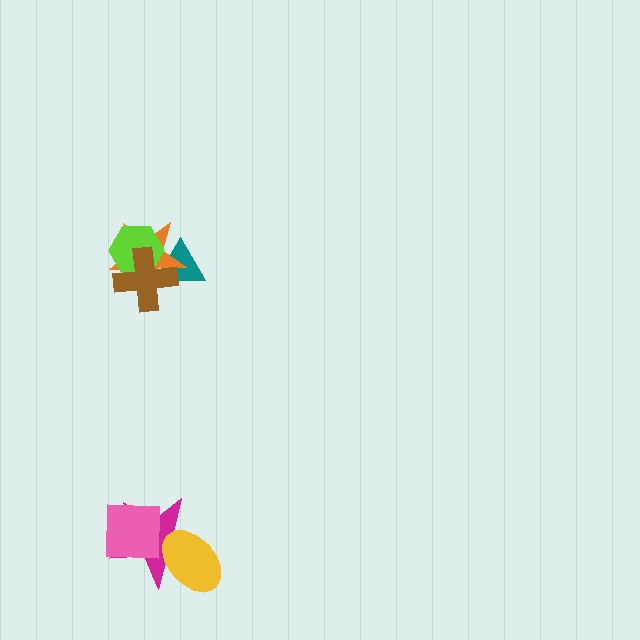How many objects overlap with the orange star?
3 objects overlap with the orange star.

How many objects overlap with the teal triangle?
3 objects overlap with the teal triangle.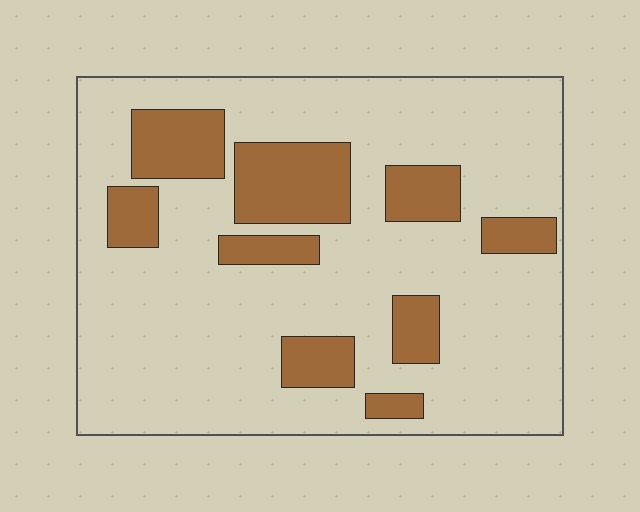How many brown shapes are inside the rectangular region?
9.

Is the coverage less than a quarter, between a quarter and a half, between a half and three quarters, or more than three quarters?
Less than a quarter.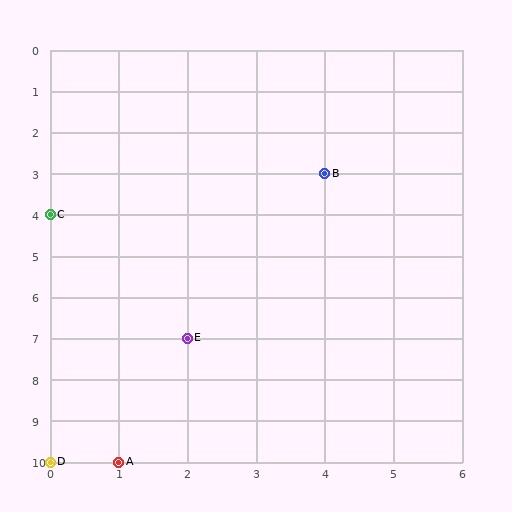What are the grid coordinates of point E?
Point E is at grid coordinates (2, 7).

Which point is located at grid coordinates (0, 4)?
Point C is at (0, 4).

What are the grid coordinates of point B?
Point B is at grid coordinates (4, 3).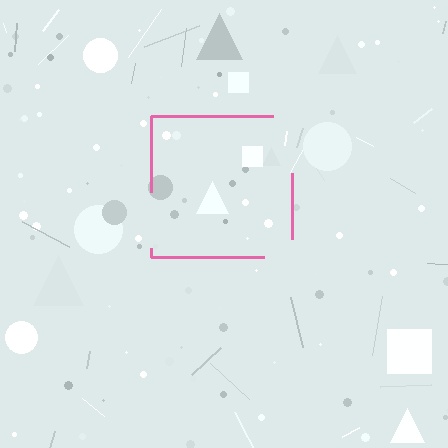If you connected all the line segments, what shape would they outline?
They would outline a square.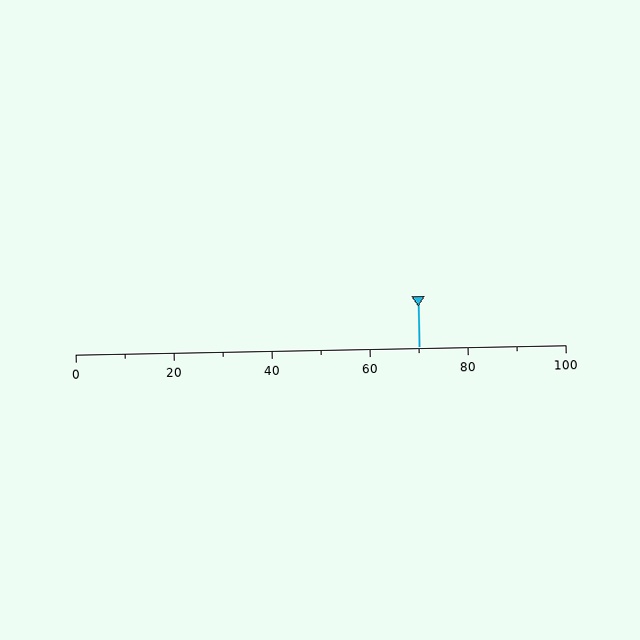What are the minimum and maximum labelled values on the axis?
The axis runs from 0 to 100.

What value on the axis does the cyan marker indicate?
The marker indicates approximately 70.